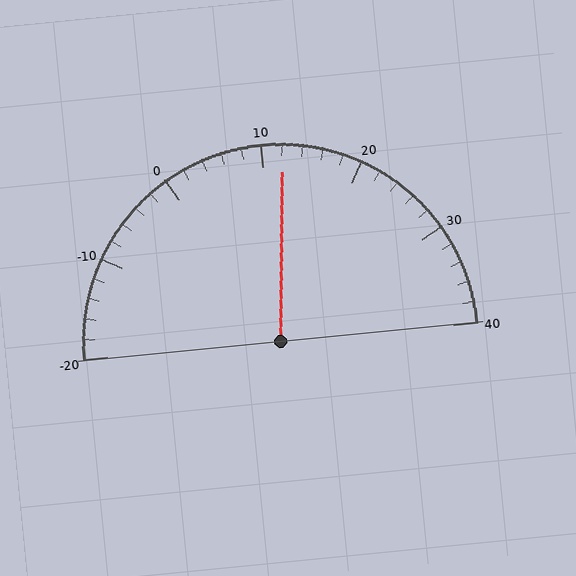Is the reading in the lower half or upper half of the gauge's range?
The reading is in the upper half of the range (-20 to 40).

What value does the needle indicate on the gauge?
The needle indicates approximately 12.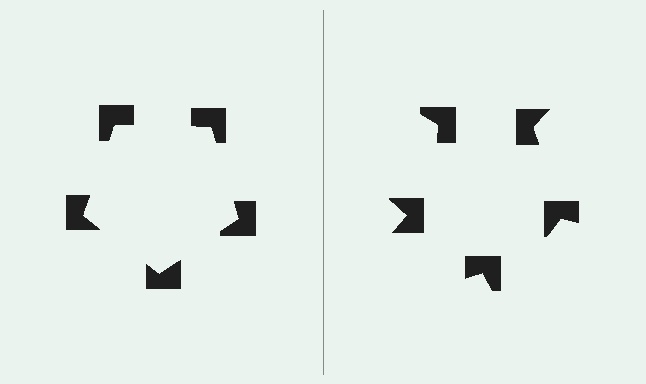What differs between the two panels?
The notched squares are positioned identically on both sides; only the wedge orientations differ. On the left they align to a pentagon; on the right they are misaligned.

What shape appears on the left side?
An illusory pentagon.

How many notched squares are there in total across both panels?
10 — 5 on each side.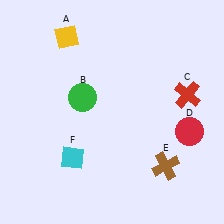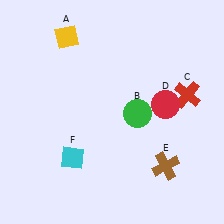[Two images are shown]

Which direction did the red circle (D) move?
The red circle (D) moved up.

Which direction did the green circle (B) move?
The green circle (B) moved right.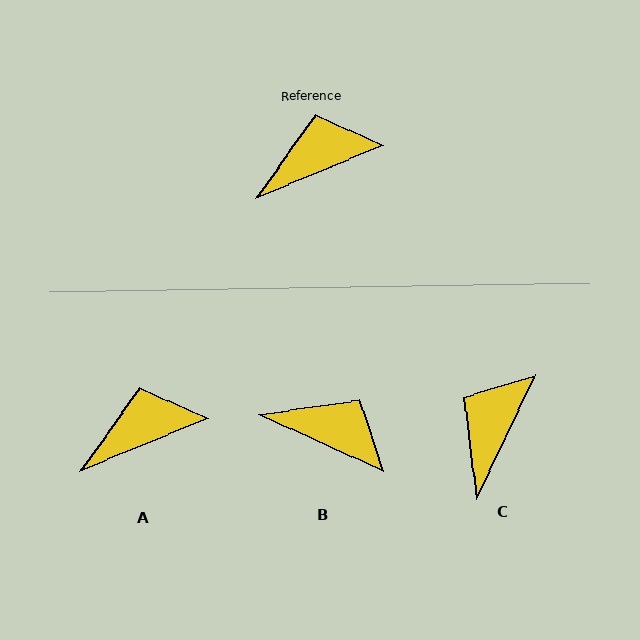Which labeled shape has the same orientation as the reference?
A.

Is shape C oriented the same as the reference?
No, it is off by about 42 degrees.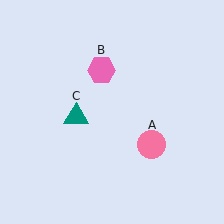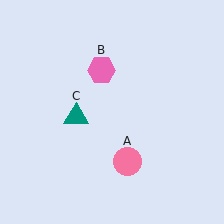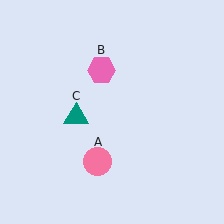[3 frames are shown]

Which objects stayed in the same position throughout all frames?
Pink hexagon (object B) and teal triangle (object C) remained stationary.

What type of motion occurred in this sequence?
The pink circle (object A) rotated clockwise around the center of the scene.